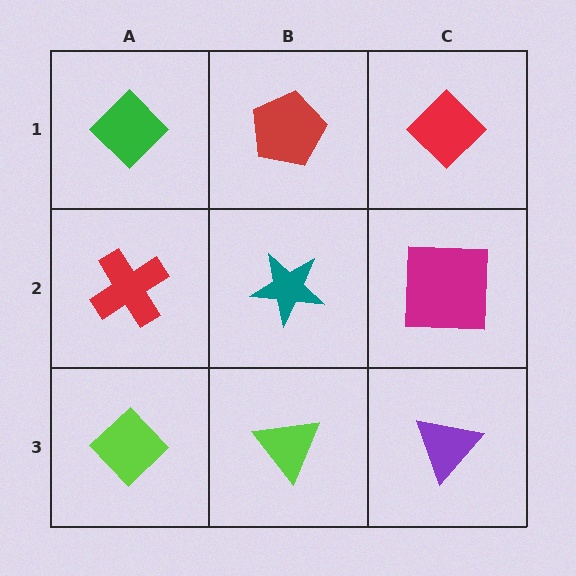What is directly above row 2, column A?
A green diamond.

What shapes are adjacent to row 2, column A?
A green diamond (row 1, column A), a lime diamond (row 3, column A), a teal star (row 2, column B).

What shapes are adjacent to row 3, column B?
A teal star (row 2, column B), a lime diamond (row 3, column A), a purple triangle (row 3, column C).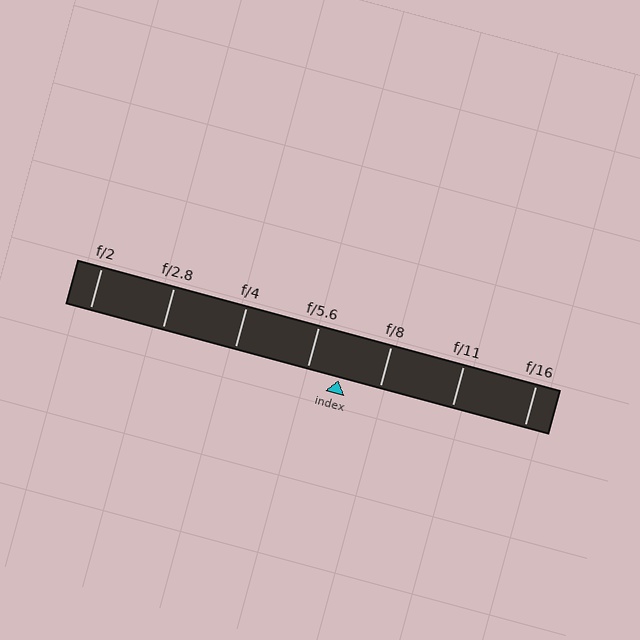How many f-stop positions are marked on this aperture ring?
There are 7 f-stop positions marked.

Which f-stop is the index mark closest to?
The index mark is closest to f/5.6.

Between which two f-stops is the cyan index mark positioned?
The index mark is between f/5.6 and f/8.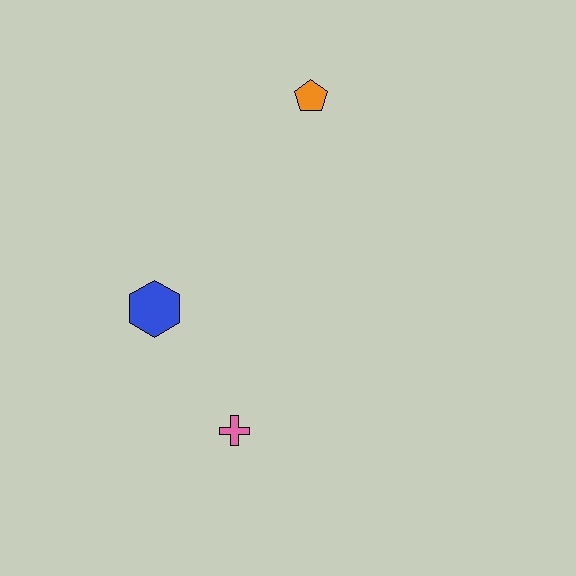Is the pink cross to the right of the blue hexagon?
Yes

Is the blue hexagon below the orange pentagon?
Yes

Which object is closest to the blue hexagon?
The pink cross is closest to the blue hexagon.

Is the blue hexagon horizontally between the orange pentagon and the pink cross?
No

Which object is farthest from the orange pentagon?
The pink cross is farthest from the orange pentagon.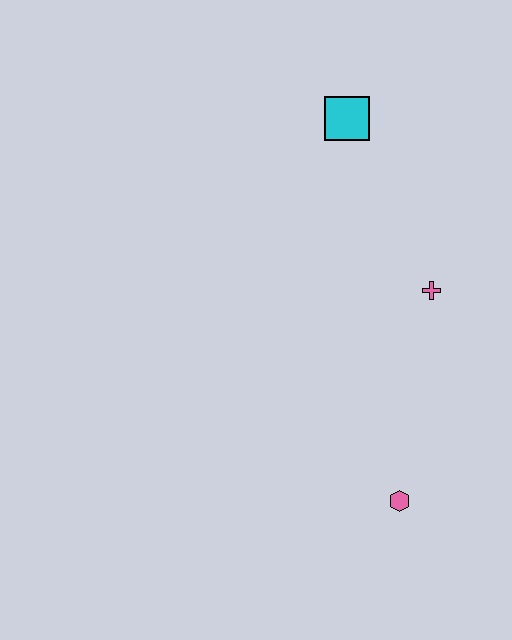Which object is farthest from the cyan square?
The pink hexagon is farthest from the cyan square.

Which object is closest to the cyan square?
The pink cross is closest to the cyan square.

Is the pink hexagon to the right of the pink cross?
No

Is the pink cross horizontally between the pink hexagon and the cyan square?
No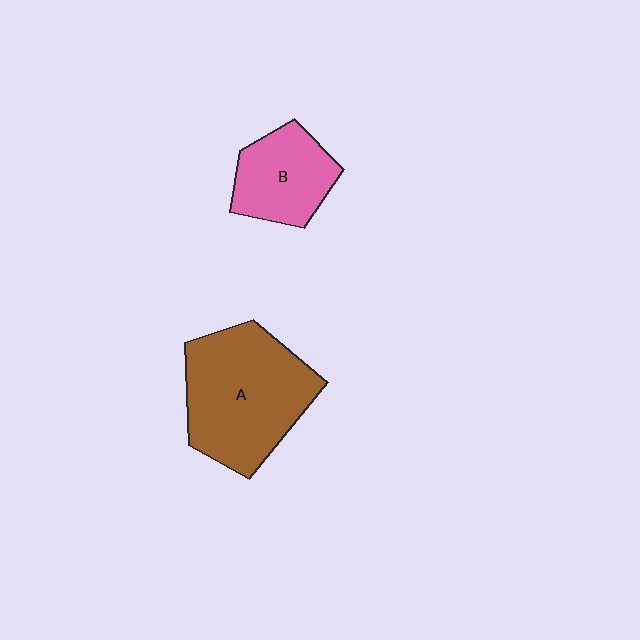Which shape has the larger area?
Shape A (brown).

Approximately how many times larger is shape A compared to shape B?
Approximately 1.8 times.